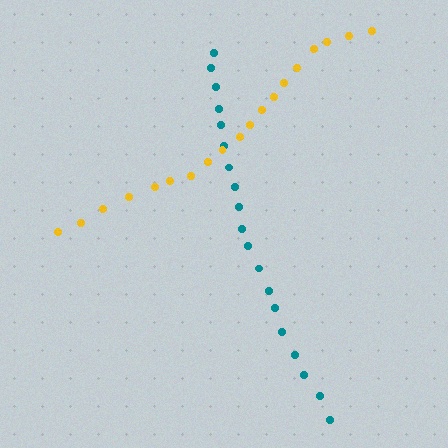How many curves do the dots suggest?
There are 2 distinct paths.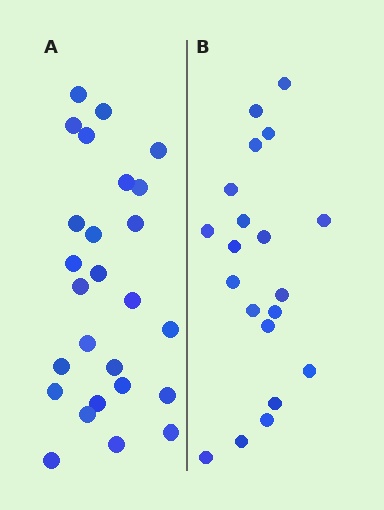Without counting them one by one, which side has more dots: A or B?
Region A (the left region) has more dots.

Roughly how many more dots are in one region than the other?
Region A has about 6 more dots than region B.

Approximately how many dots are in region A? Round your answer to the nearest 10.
About 30 dots. (The exact count is 26, which rounds to 30.)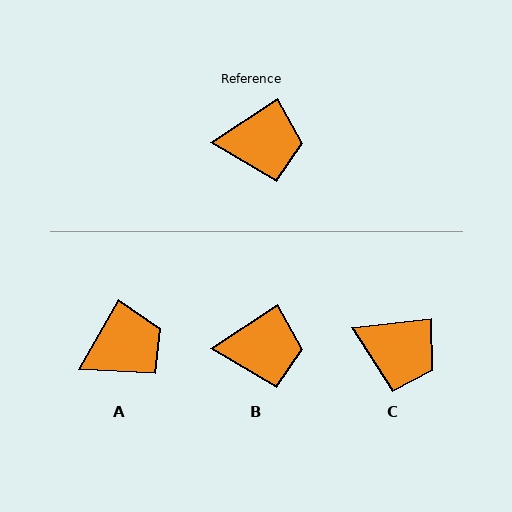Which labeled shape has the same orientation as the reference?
B.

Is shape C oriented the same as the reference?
No, it is off by about 28 degrees.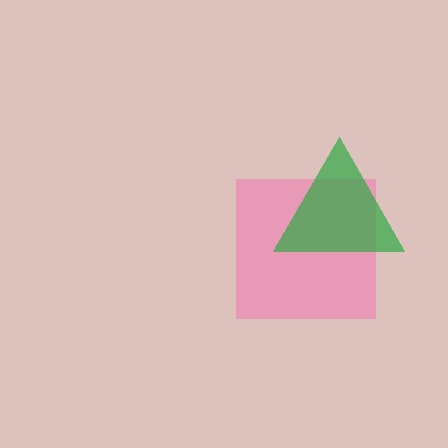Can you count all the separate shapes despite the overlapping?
Yes, there are 2 separate shapes.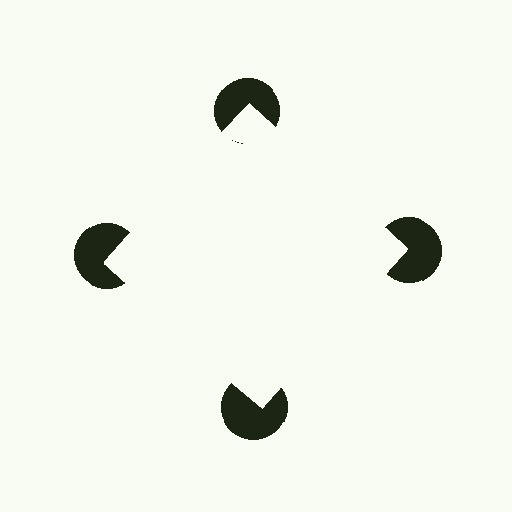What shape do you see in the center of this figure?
An illusory square — its edges are inferred from the aligned wedge cuts in the pac-man discs, not physically drawn.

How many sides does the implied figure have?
4 sides.